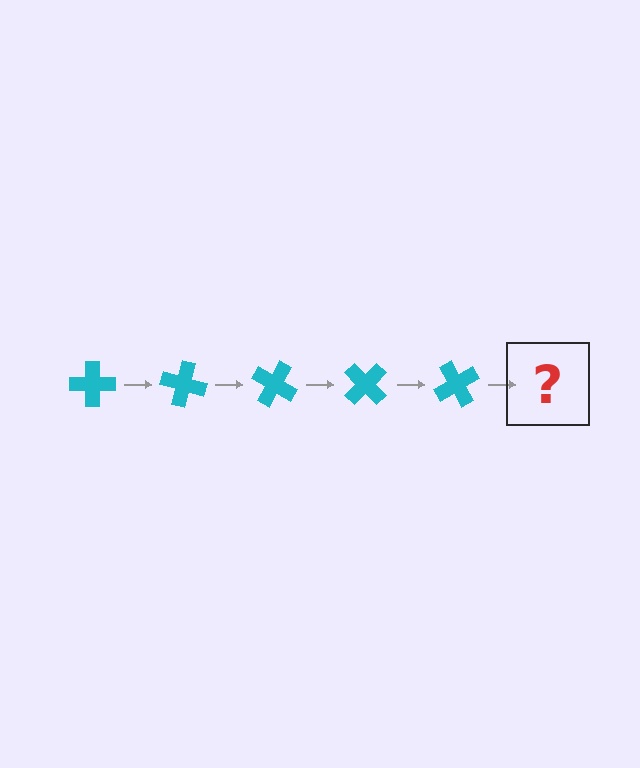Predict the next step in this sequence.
The next step is a cyan cross rotated 75 degrees.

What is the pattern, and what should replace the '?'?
The pattern is that the cross rotates 15 degrees each step. The '?' should be a cyan cross rotated 75 degrees.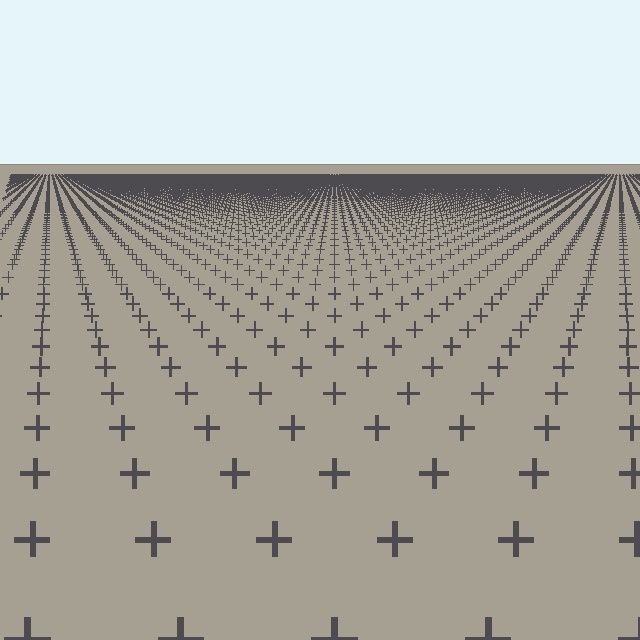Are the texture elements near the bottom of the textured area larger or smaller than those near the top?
Larger. Near the bottom, elements are closer to the viewer and appear at a bigger on-screen size.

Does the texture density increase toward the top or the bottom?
Density increases toward the top.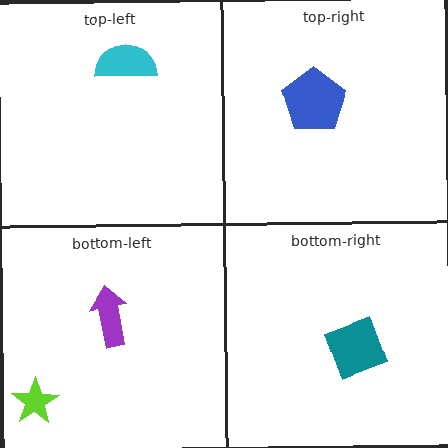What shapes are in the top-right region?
The blue pentagon.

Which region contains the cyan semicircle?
The top-left region.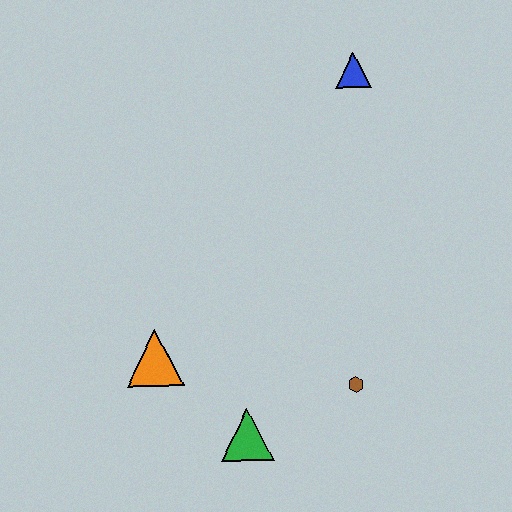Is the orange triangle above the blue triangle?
No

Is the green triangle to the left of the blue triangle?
Yes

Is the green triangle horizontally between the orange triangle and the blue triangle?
Yes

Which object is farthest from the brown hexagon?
The blue triangle is farthest from the brown hexagon.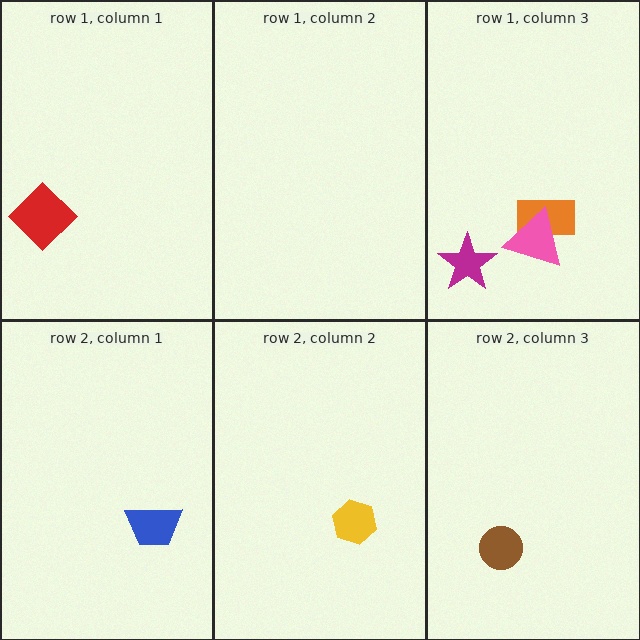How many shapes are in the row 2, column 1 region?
1.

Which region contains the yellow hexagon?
The row 2, column 2 region.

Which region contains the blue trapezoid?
The row 2, column 1 region.